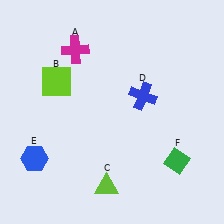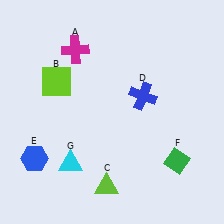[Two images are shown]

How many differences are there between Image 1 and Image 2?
There is 1 difference between the two images.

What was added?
A cyan triangle (G) was added in Image 2.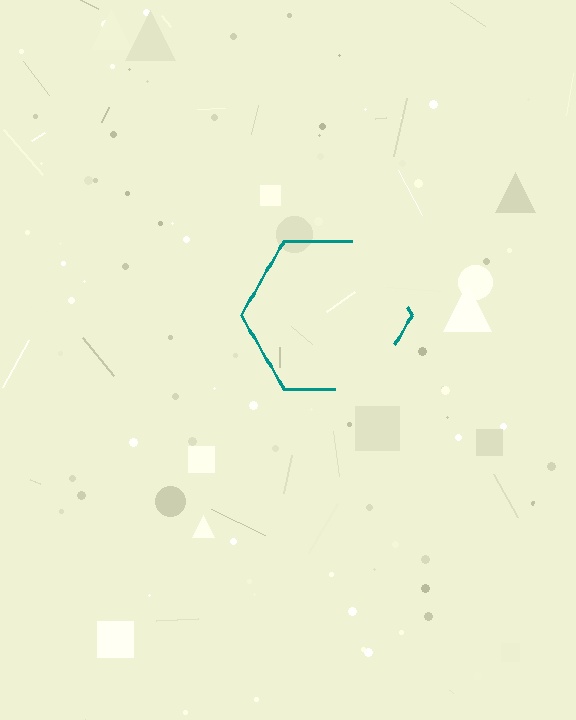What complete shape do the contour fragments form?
The contour fragments form a hexagon.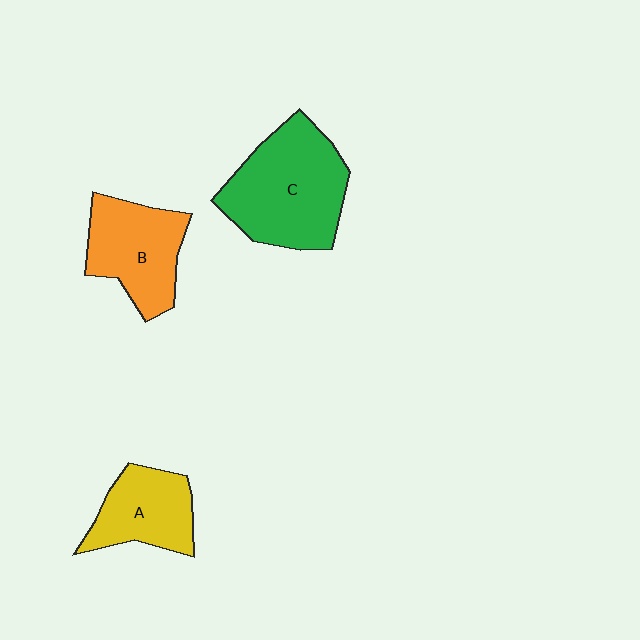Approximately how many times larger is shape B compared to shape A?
Approximately 1.2 times.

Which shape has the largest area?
Shape C (green).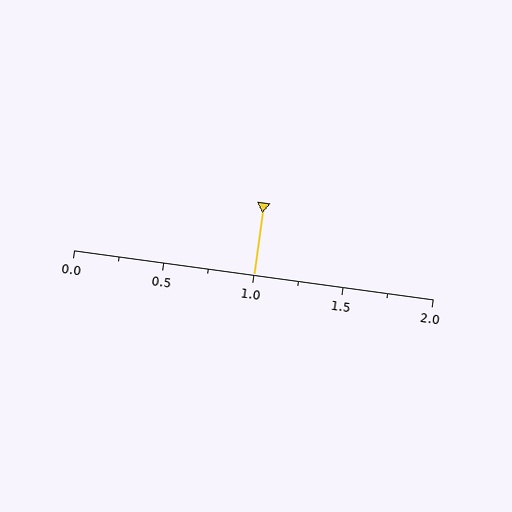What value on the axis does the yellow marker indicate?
The marker indicates approximately 1.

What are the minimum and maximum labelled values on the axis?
The axis runs from 0.0 to 2.0.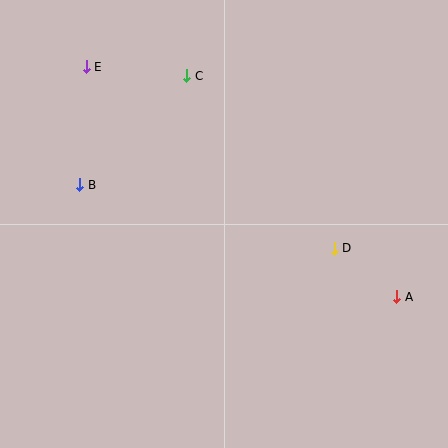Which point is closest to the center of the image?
Point D at (334, 248) is closest to the center.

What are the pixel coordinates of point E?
Point E is at (86, 67).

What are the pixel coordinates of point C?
Point C is at (187, 76).